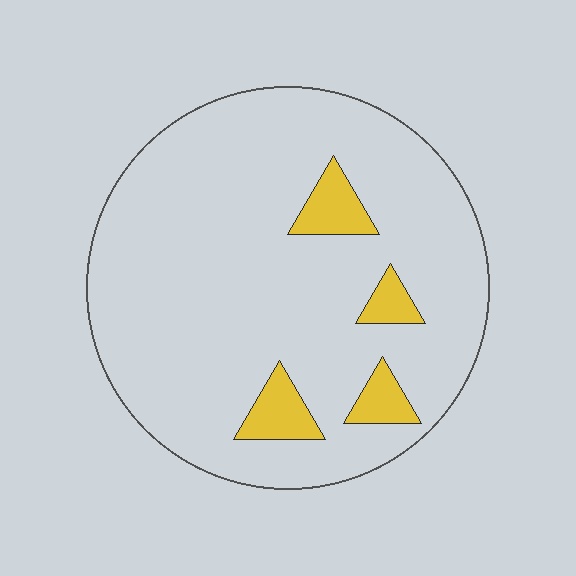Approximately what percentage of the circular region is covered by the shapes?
Approximately 10%.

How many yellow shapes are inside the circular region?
4.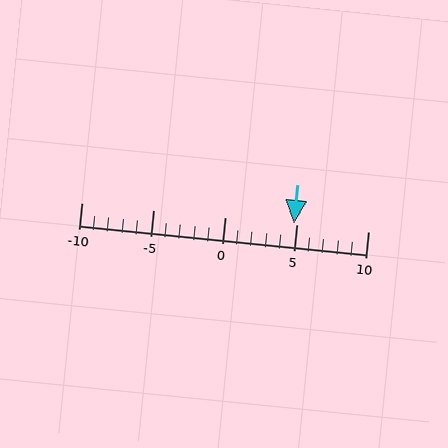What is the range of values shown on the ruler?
The ruler shows values from -10 to 10.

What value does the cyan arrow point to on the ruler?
The cyan arrow points to approximately 5.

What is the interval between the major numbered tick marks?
The major tick marks are spaced 5 units apart.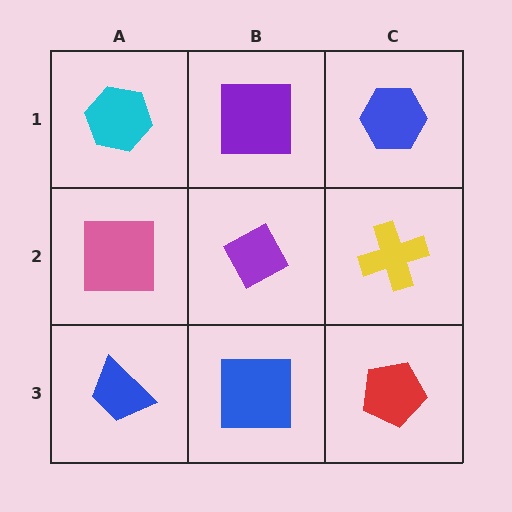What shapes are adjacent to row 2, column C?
A blue hexagon (row 1, column C), a red pentagon (row 3, column C), a purple diamond (row 2, column B).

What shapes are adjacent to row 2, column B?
A purple square (row 1, column B), a blue square (row 3, column B), a pink square (row 2, column A), a yellow cross (row 2, column C).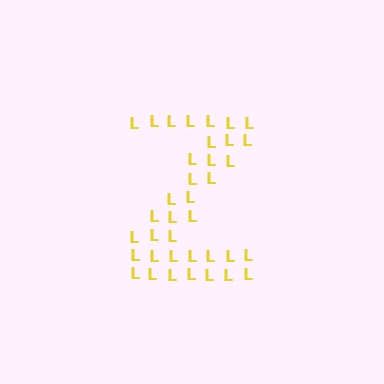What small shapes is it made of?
It is made of small letter L's.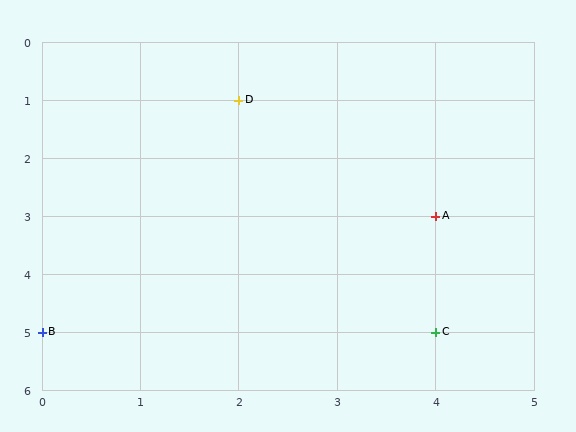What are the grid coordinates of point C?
Point C is at grid coordinates (4, 5).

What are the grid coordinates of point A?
Point A is at grid coordinates (4, 3).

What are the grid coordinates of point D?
Point D is at grid coordinates (2, 1).